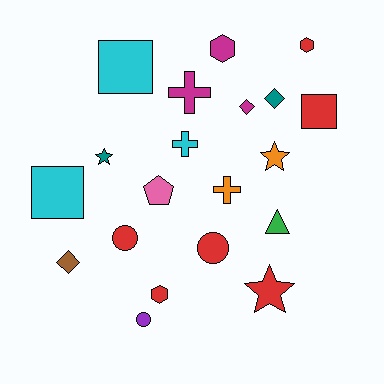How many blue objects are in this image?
There are no blue objects.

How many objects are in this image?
There are 20 objects.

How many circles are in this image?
There are 3 circles.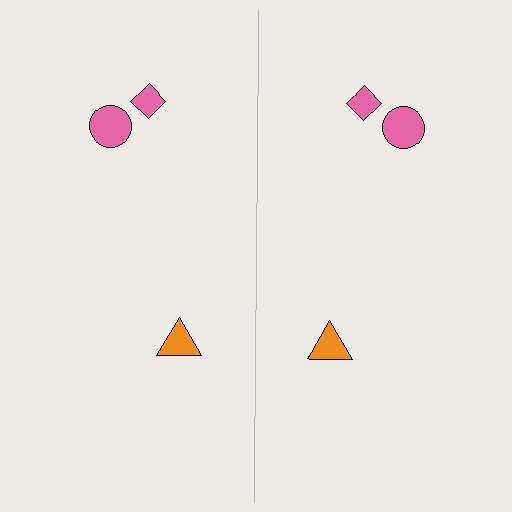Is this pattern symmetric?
Yes, this pattern has bilateral (reflection) symmetry.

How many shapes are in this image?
There are 6 shapes in this image.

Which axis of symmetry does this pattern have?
The pattern has a vertical axis of symmetry running through the center of the image.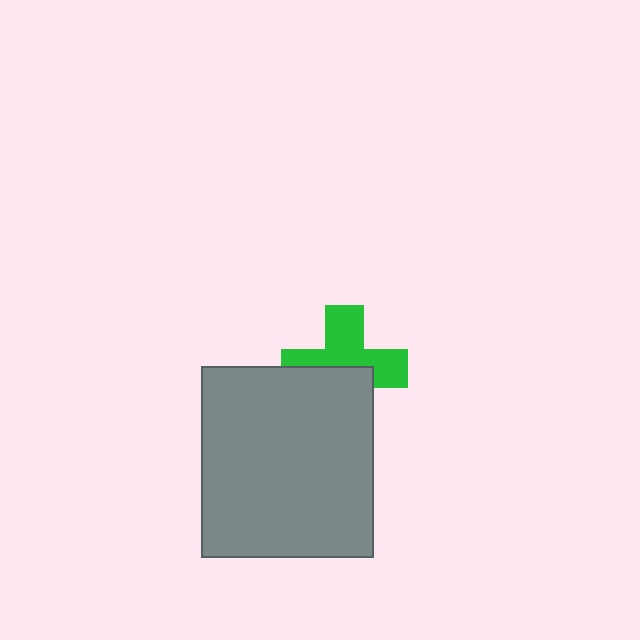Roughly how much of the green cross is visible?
About half of it is visible (roughly 55%).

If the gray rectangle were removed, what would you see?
You would see the complete green cross.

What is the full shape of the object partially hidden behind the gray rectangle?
The partially hidden object is a green cross.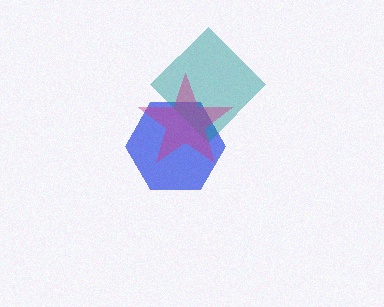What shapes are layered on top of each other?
The layered shapes are: a blue hexagon, a teal diamond, a magenta star.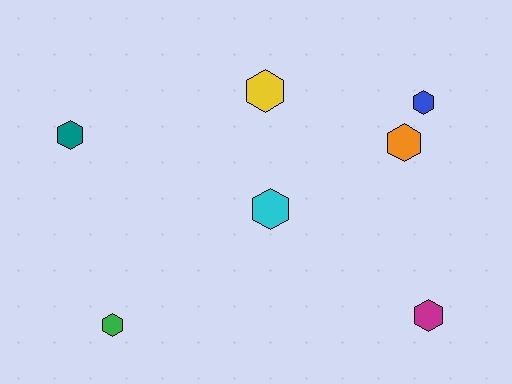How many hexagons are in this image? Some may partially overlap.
There are 7 hexagons.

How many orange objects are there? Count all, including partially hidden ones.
There is 1 orange object.